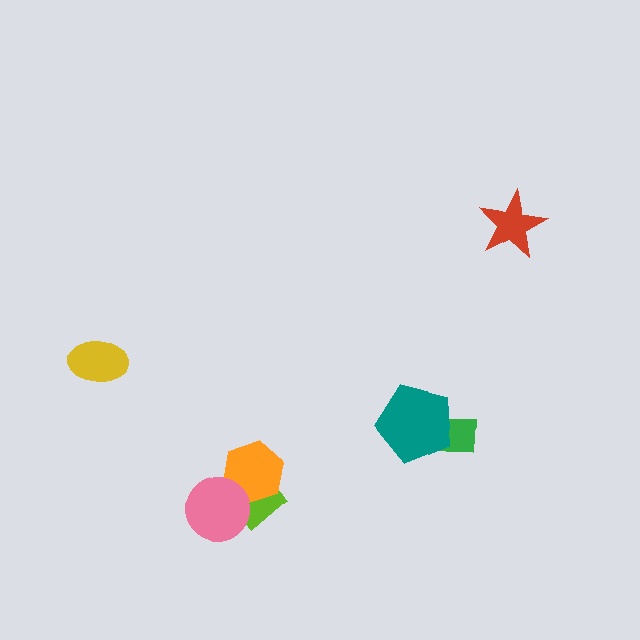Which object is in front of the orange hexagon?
The pink circle is in front of the orange hexagon.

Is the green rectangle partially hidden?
Yes, it is partially covered by another shape.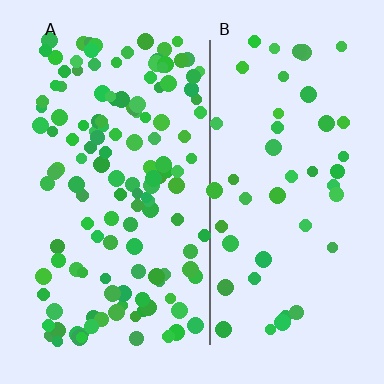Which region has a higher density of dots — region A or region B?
A (the left).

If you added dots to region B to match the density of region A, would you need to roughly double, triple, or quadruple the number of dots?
Approximately triple.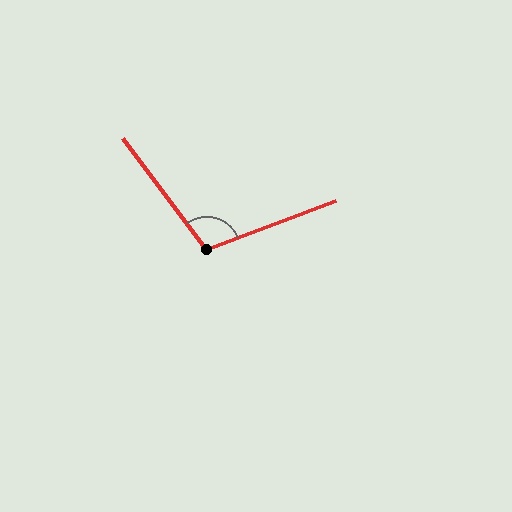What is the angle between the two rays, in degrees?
Approximately 106 degrees.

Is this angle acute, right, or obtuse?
It is obtuse.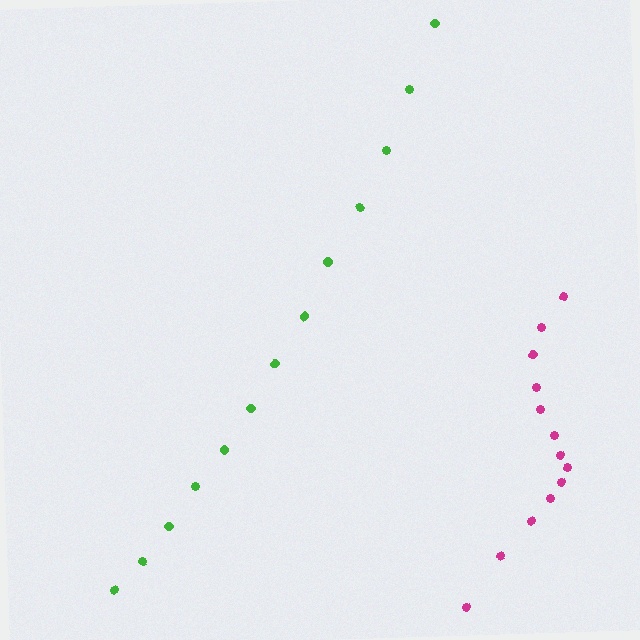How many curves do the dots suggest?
There are 2 distinct paths.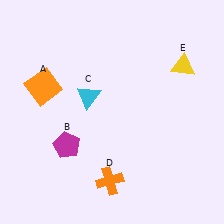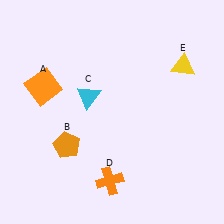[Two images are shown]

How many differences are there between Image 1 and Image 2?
There is 1 difference between the two images.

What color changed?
The pentagon (B) changed from magenta in Image 1 to orange in Image 2.